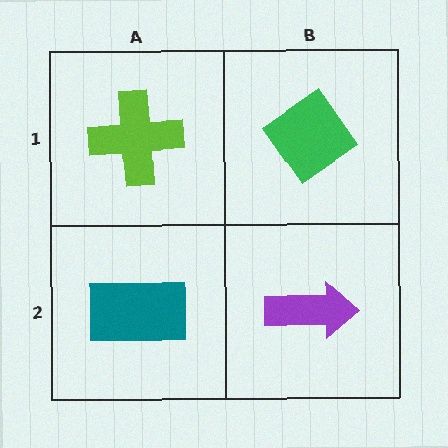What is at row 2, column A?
A teal rectangle.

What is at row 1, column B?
A green diamond.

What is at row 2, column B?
A purple arrow.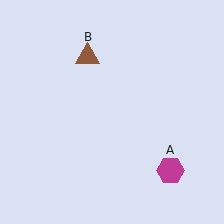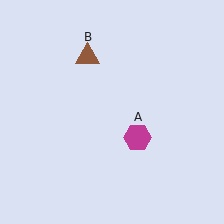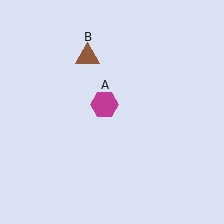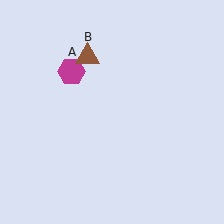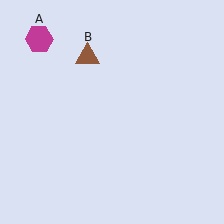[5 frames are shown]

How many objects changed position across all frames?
1 object changed position: magenta hexagon (object A).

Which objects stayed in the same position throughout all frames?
Brown triangle (object B) remained stationary.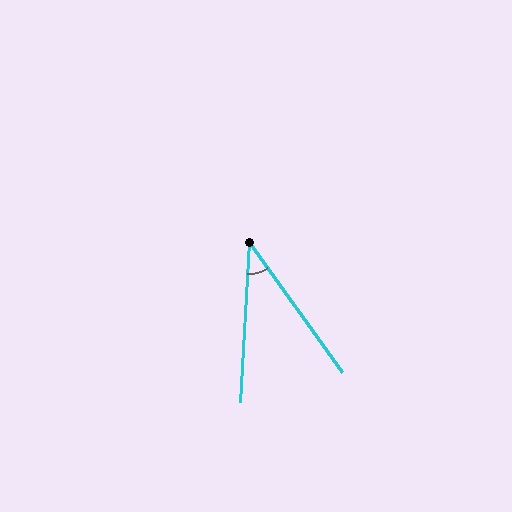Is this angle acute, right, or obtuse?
It is acute.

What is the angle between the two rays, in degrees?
Approximately 39 degrees.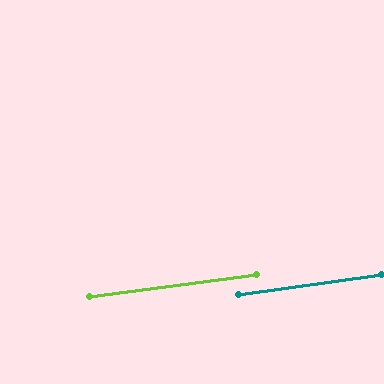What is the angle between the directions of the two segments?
Approximately 0 degrees.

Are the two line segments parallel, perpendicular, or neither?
Parallel — their directions differ by only 0.4°.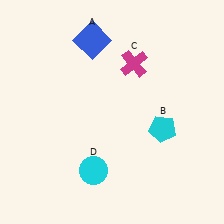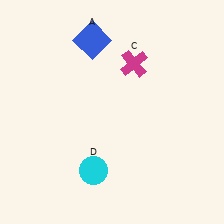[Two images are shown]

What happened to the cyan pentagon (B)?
The cyan pentagon (B) was removed in Image 2. It was in the bottom-right area of Image 1.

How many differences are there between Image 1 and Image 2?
There is 1 difference between the two images.